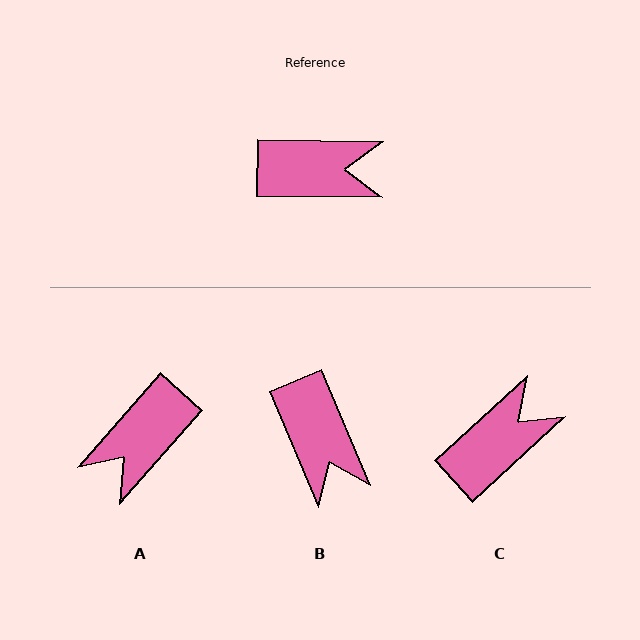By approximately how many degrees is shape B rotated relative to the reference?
Approximately 67 degrees clockwise.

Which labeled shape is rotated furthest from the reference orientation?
A, about 131 degrees away.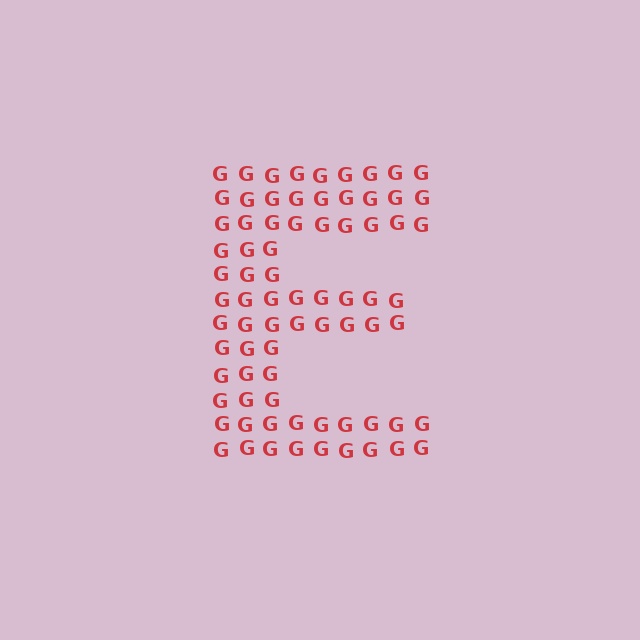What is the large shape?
The large shape is the letter E.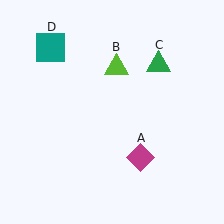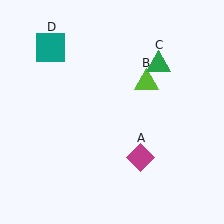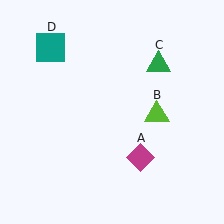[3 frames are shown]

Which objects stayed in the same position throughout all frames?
Magenta diamond (object A) and green triangle (object C) and teal square (object D) remained stationary.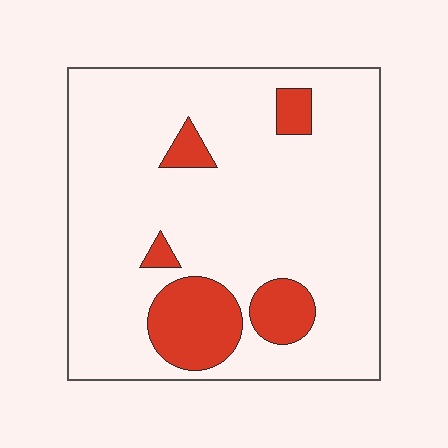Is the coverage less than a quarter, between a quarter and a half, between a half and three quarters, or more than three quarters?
Less than a quarter.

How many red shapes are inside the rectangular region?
5.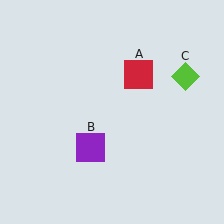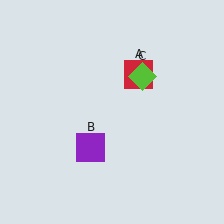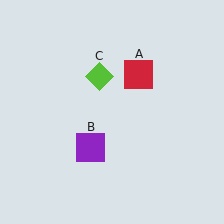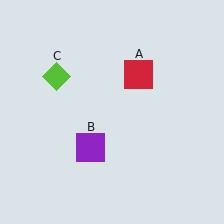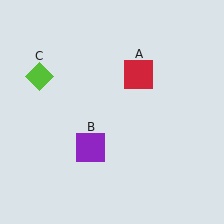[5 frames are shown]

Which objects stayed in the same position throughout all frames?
Red square (object A) and purple square (object B) remained stationary.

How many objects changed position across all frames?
1 object changed position: lime diamond (object C).